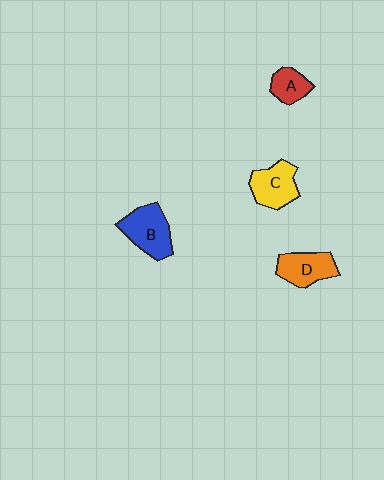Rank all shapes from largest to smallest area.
From largest to smallest: B (blue), C (yellow), D (orange), A (red).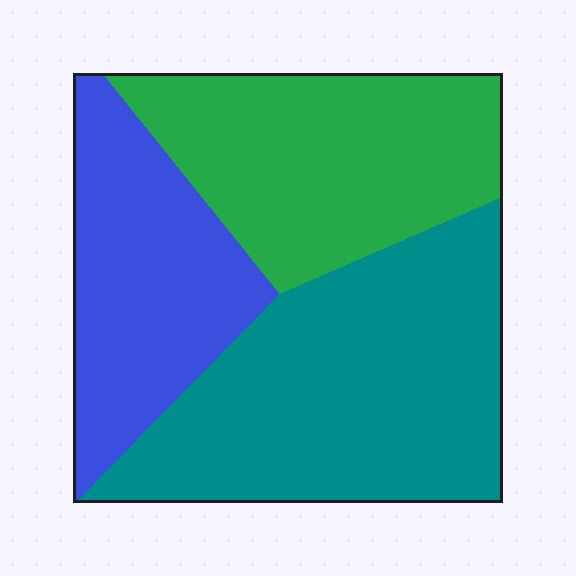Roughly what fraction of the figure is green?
Green takes up between a sixth and a third of the figure.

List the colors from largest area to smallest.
From largest to smallest: teal, green, blue.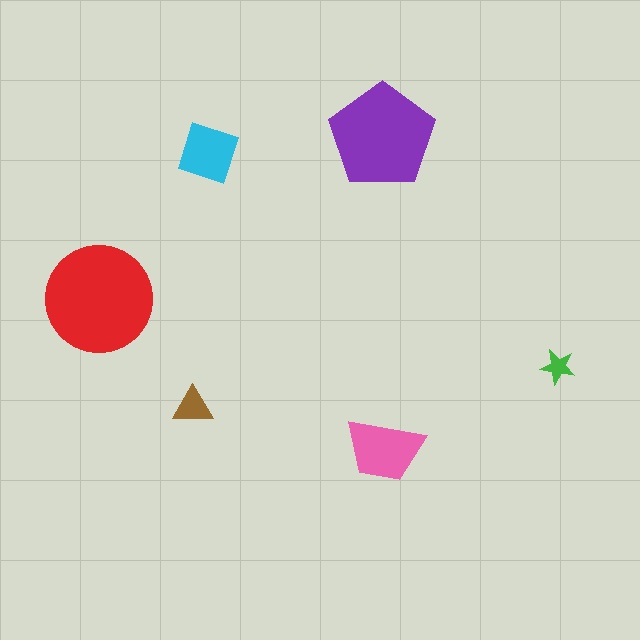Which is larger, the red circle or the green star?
The red circle.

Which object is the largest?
The red circle.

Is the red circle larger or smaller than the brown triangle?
Larger.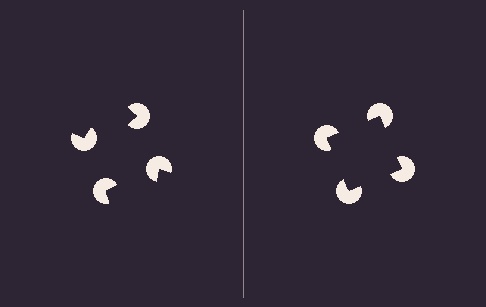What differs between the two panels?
The pac-man discs are positioned identically on both sides; only the wedge orientations differ. On the right they align to a square; on the left they are misaligned.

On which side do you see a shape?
An illusory square appears on the right side. On the left side the wedge cuts are rotated, so no coherent shape forms.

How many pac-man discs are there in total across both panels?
8 — 4 on each side.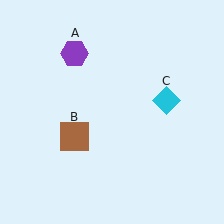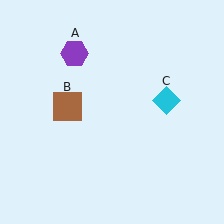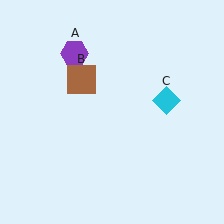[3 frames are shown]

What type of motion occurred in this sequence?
The brown square (object B) rotated clockwise around the center of the scene.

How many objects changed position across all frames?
1 object changed position: brown square (object B).